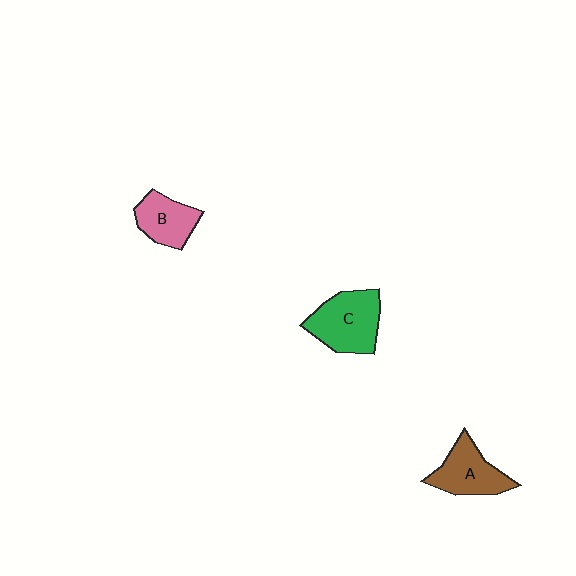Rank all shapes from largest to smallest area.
From largest to smallest: C (green), A (brown), B (pink).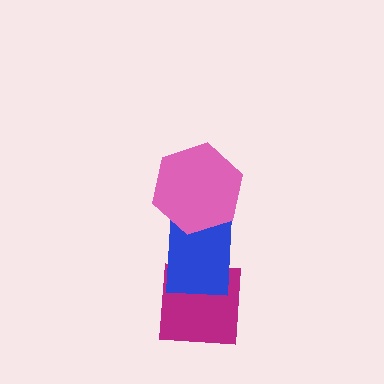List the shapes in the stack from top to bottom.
From top to bottom: the pink hexagon, the blue rectangle, the magenta square.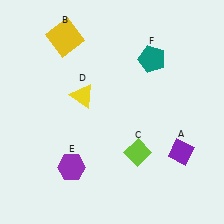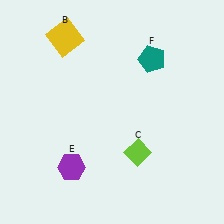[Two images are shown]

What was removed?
The yellow triangle (D), the purple diamond (A) were removed in Image 2.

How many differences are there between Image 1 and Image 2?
There are 2 differences between the two images.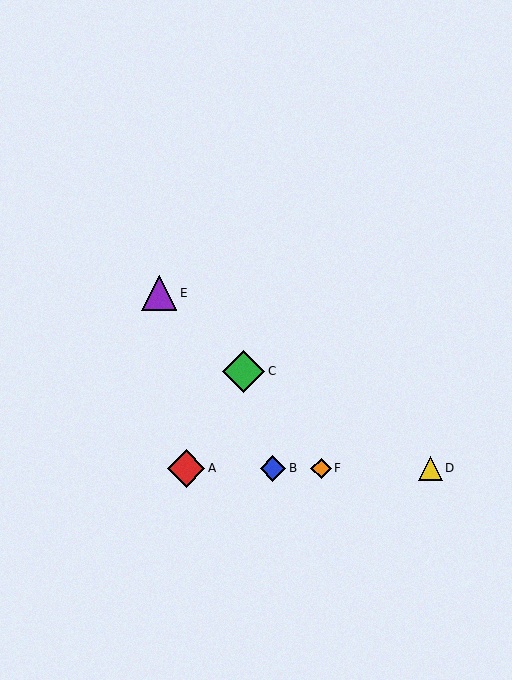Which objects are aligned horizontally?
Objects A, B, D, F are aligned horizontally.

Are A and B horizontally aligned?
Yes, both are at y≈468.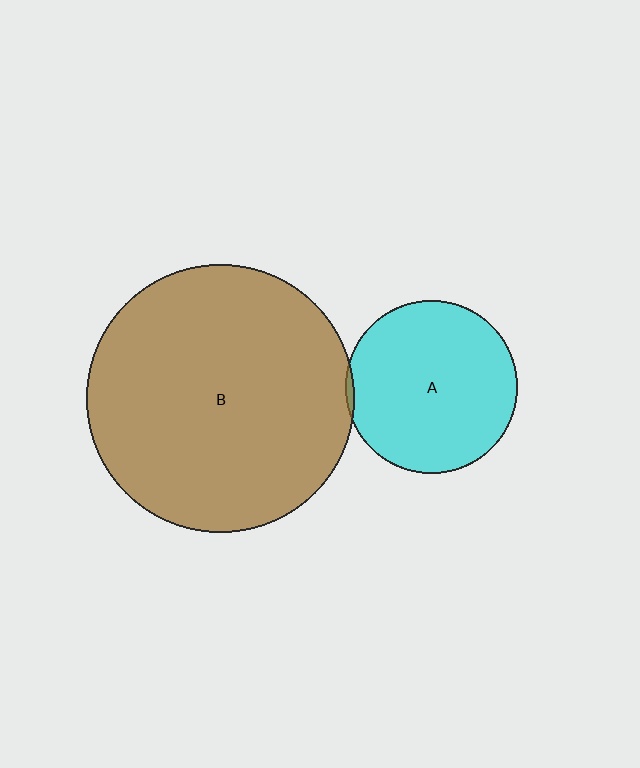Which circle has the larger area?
Circle B (brown).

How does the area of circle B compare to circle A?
Approximately 2.4 times.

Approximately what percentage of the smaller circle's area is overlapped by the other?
Approximately 5%.